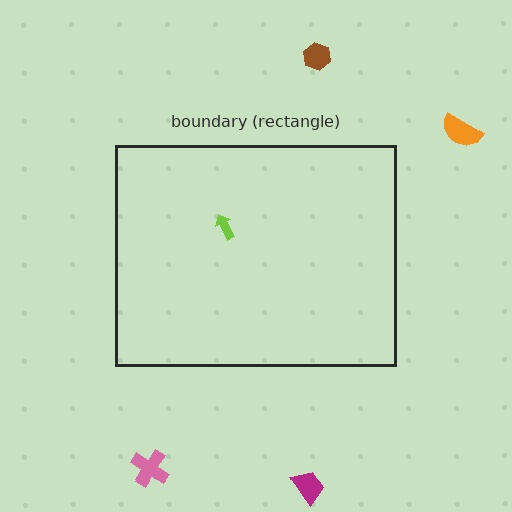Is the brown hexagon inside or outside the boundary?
Outside.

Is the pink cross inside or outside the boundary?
Outside.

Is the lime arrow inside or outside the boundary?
Inside.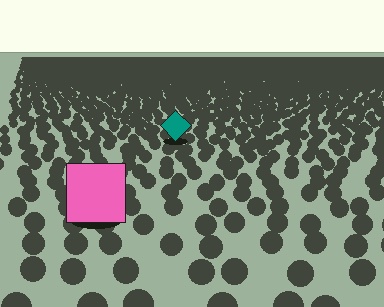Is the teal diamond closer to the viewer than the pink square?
No. The pink square is closer — you can tell from the texture gradient: the ground texture is coarser near it.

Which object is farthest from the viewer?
The teal diamond is farthest from the viewer. It appears smaller and the ground texture around it is denser.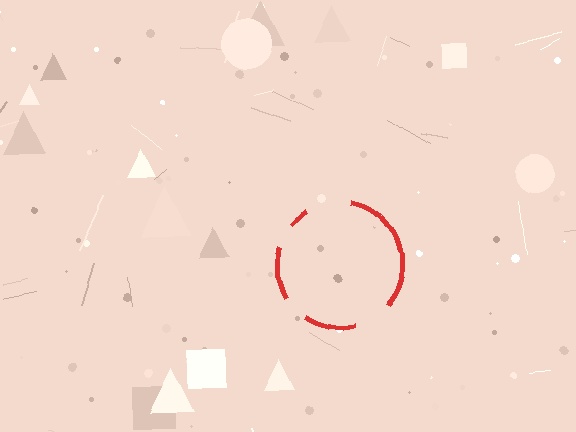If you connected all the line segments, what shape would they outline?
They would outline a circle.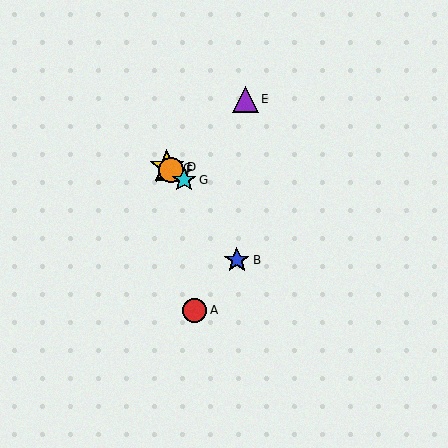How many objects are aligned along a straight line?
4 objects (C, D, F, G) are aligned along a straight line.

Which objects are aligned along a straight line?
Objects C, D, F, G are aligned along a straight line.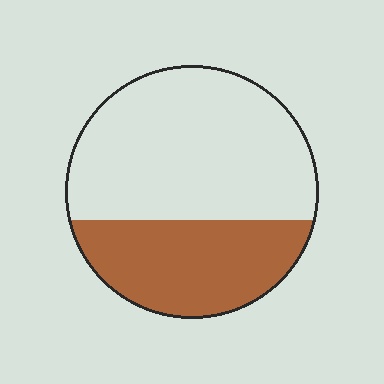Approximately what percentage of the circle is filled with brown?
Approximately 35%.